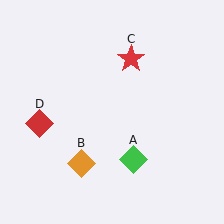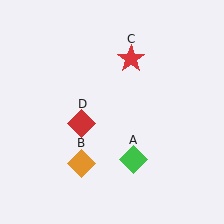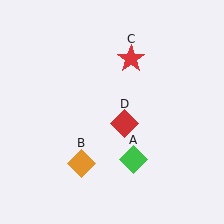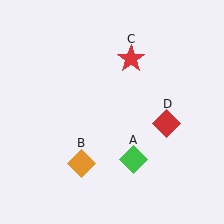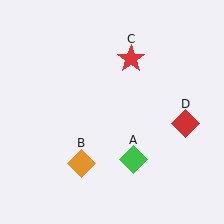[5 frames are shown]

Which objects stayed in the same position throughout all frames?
Green diamond (object A) and orange diamond (object B) and red star (object C) remained stationary.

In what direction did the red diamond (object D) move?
The red diamond (object D) moved right.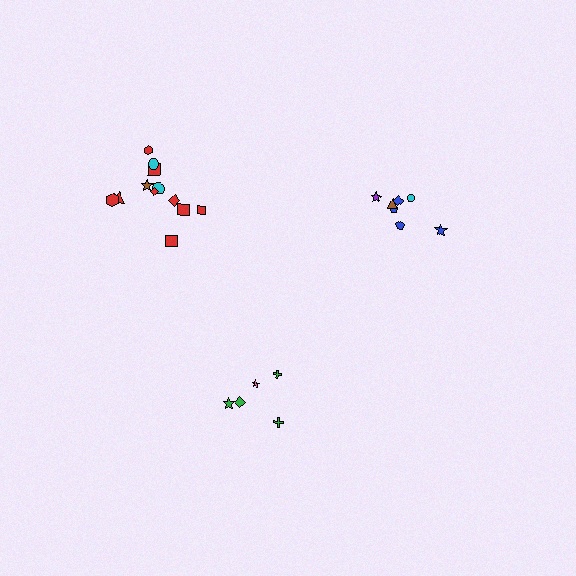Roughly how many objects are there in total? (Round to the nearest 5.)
Roughly 25 objects in total.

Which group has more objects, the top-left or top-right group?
The top-left group.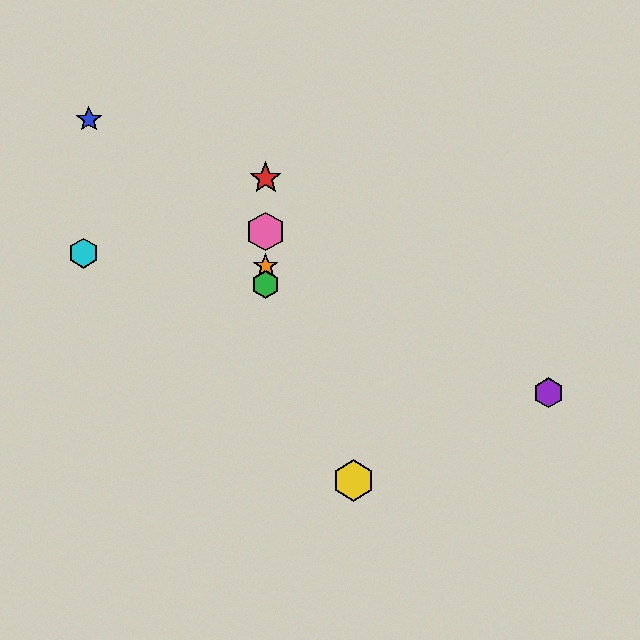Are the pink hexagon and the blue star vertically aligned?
No, the pink hexagon is at x≈266 and the blue star is at x≈89.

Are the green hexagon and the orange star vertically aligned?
Yes, both are at x≈266.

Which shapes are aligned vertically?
The red star, the green hexagon, the orange star, the pink hexagon are aligned vertically.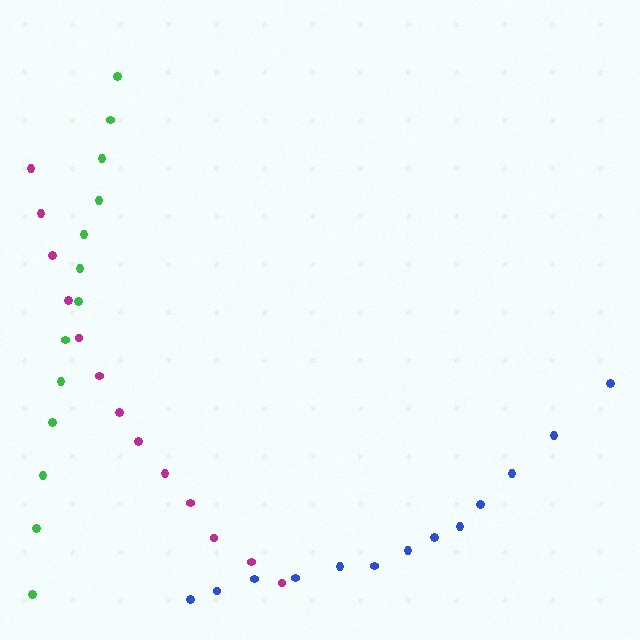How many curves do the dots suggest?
There are 3 distinct paths.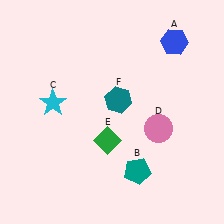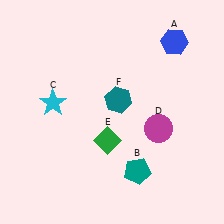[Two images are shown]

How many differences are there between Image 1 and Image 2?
There is 1 difference between the two images.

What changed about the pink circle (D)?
In Image 1, D is pink. In Image 2, it changed to magenta.